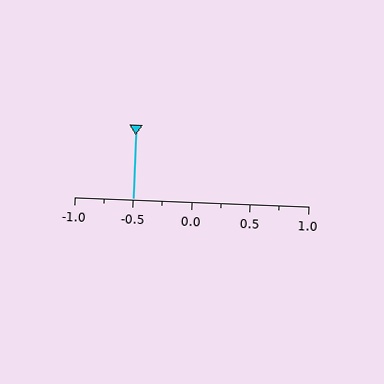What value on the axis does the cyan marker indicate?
The marker indicates approximately -0.5.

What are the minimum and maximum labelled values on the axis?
The axis runs from -1.0 to 1.0.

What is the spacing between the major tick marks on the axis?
The major ticks are spaced 0.5 apart.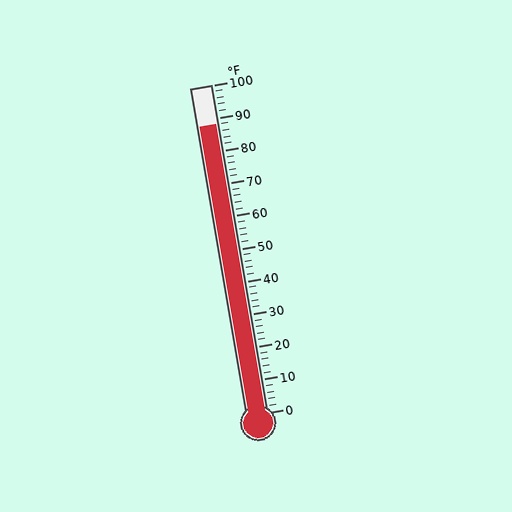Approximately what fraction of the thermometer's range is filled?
The thermometer is filled to approximately 90% of its range.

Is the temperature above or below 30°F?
The temperature is above 30°F.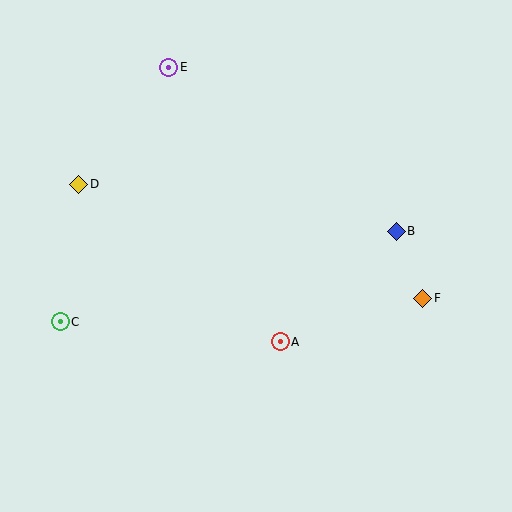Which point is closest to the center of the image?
Point A at (280, 342) is closest to the center.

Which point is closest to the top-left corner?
Point E is closest to the top-left corner.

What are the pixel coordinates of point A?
Point A is at (280, 342).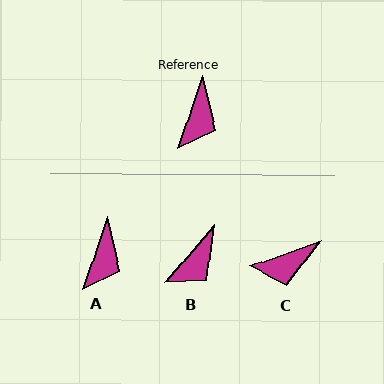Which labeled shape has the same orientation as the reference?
A.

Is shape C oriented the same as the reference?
No, it is off by about 51 degrees.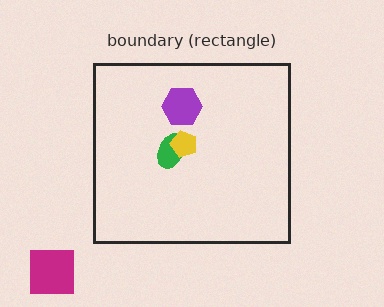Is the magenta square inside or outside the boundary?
Outside.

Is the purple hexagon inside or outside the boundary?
Inside.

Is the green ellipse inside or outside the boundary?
Inside.